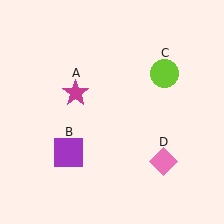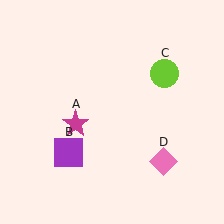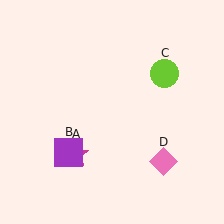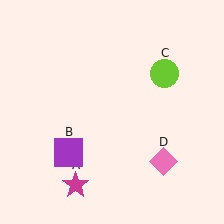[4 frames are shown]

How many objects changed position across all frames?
1 object changed position: magenta star (object A).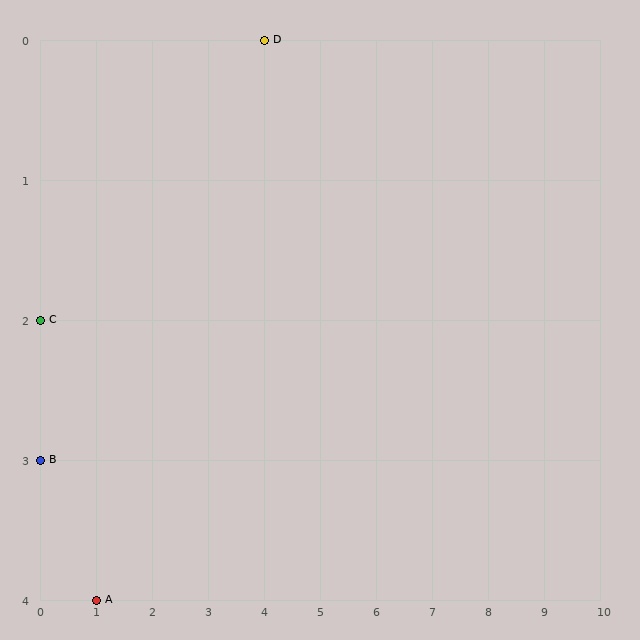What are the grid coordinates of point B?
Point B is at grid coordinates (0, 3).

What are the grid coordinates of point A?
Point A is at grid coordinates (1, 4).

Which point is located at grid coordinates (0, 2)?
Point C is at (0, 2).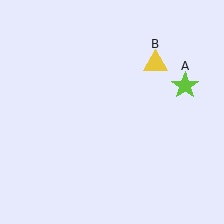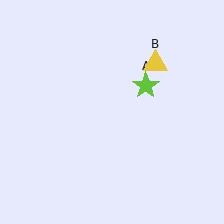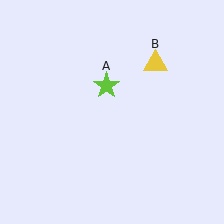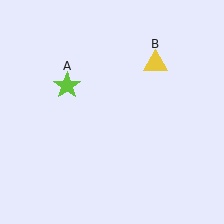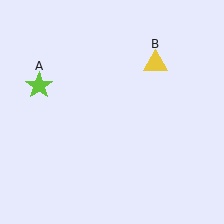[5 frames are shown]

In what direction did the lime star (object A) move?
The lime star (object A) moved left.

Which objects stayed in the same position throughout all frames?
Yellow triangle (object B) remained stationary.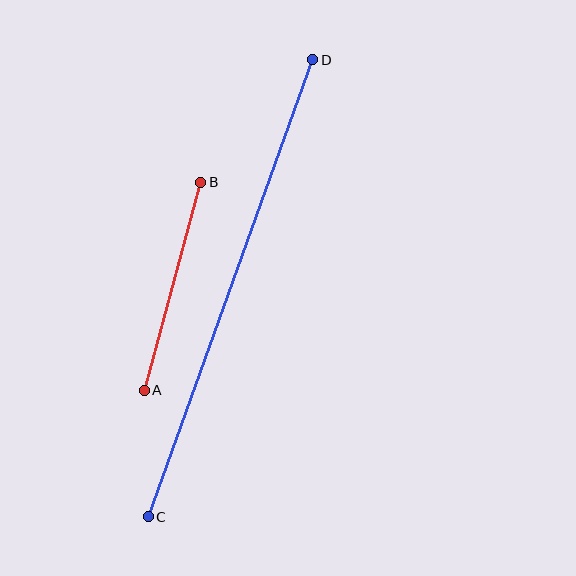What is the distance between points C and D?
The distance is approximately 486 pixels.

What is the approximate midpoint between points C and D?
The midpoint is at approximately (230, 288) pixels.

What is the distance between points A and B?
The distance is approximately 216 pixels.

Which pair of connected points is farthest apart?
Points C and D are farthest apart.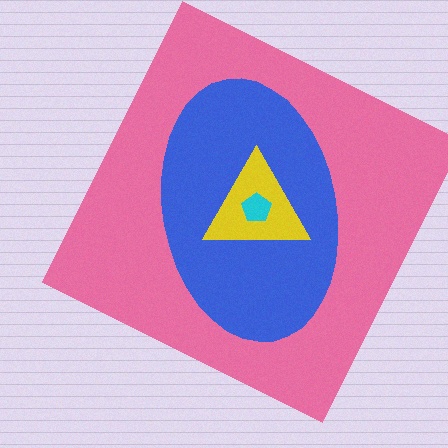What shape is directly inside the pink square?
The blue ellipse.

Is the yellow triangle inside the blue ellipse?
Yes.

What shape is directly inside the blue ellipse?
The yellow triangle.